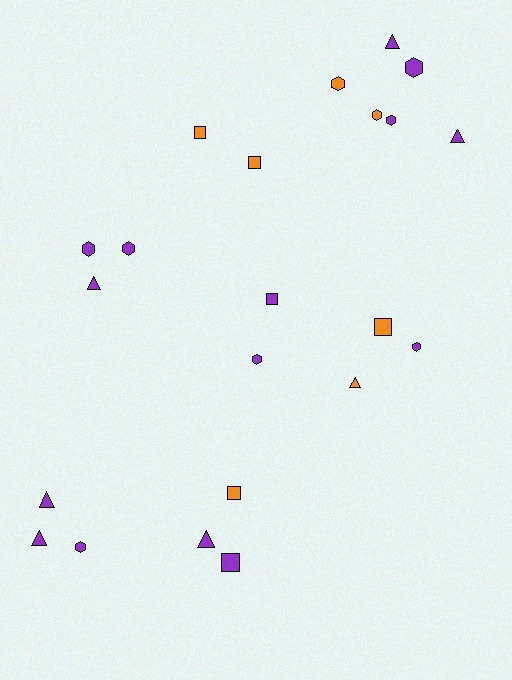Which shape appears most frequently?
Hexagon, with 9 objects.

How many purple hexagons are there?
There are 7 purple hexagons.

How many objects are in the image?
There are 22 objects.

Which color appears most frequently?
Purple, with 15 objects.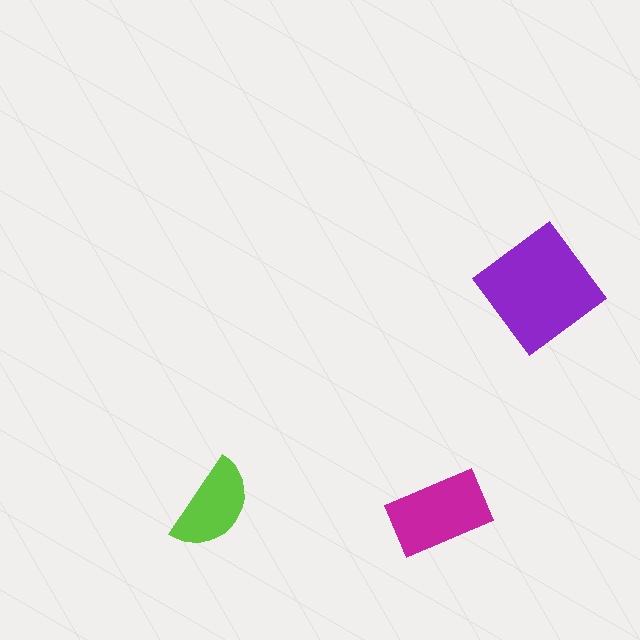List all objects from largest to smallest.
The purple diamond, the magenta rectangle, the lime semicircle.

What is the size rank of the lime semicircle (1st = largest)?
3rd.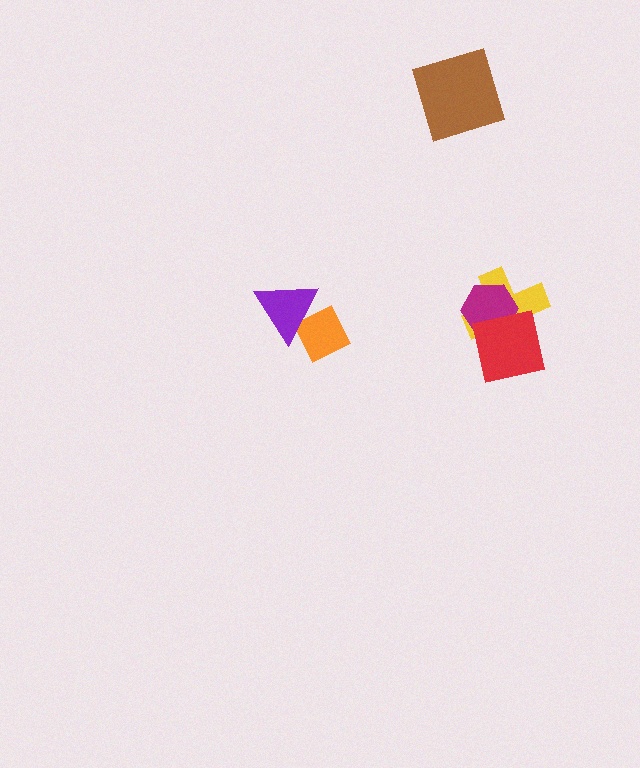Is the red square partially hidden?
No, no other shape covers it.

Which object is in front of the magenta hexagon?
The red square is in front of the magenta hexagon.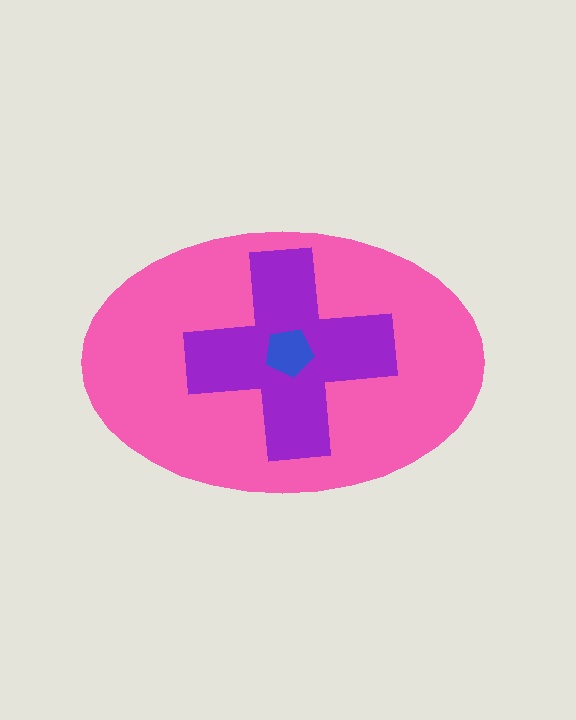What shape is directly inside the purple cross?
The blue pentagon.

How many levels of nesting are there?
3.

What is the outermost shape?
The pink ellipse.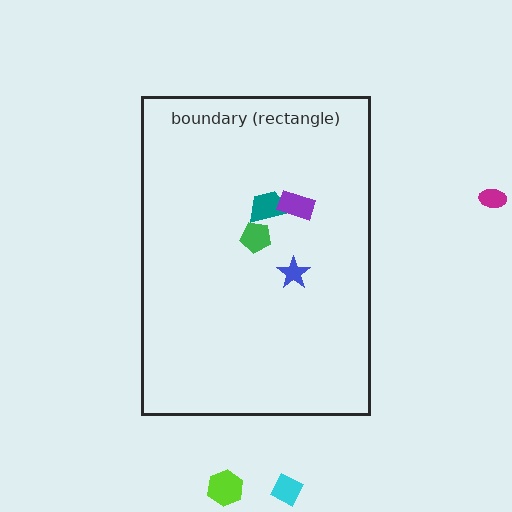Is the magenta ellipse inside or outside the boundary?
Outside.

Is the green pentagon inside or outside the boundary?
Inside.